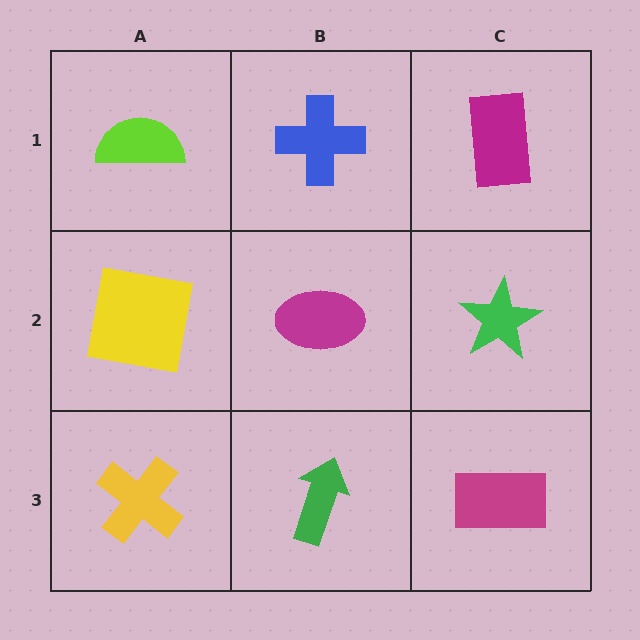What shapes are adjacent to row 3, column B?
A magenta ellipse (row 2, column B), a yellow cross (row 3, column A), a magenta rectangle (row 3, column C).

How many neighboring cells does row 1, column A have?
2.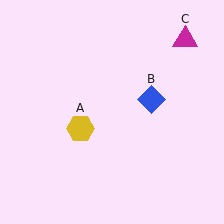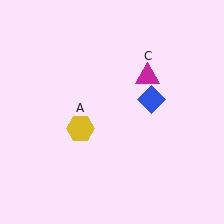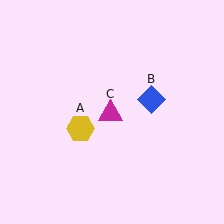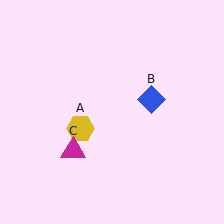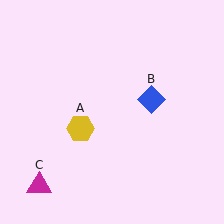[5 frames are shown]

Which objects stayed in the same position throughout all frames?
Yellow hexagon (object A) and blue diamond (object B) remained stationary.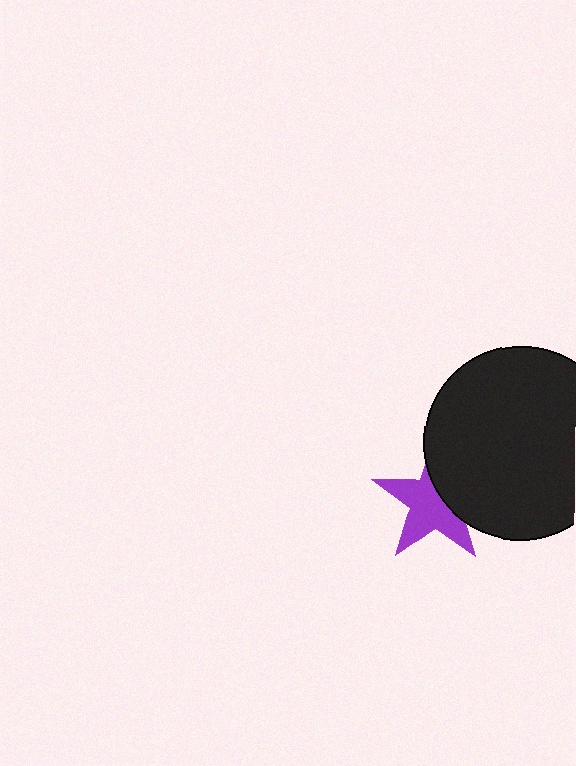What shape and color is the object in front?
The object in front is a black circle.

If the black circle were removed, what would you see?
You would see the complete purple star.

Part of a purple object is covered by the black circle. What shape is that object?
It is a star.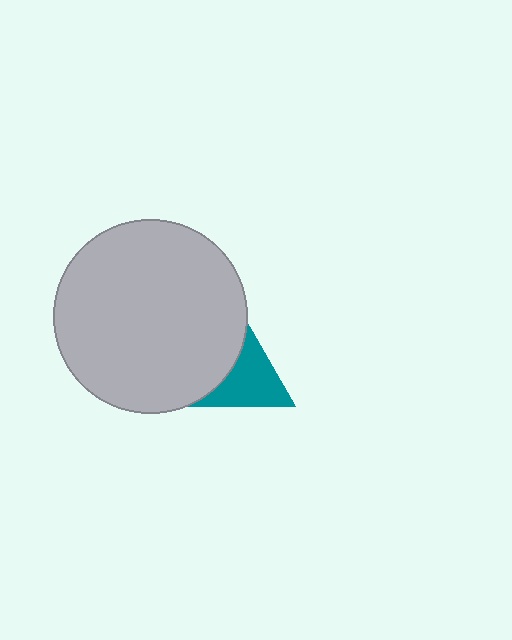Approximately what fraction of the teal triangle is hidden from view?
Roughly 40% of the teal triangle is hidden behind the light gray circle.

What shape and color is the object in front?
The object in front is a light gray circle.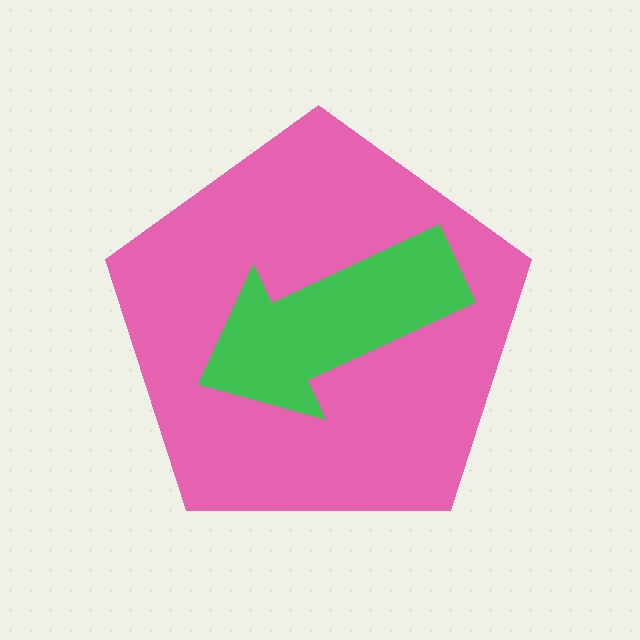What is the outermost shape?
The pink pentagon.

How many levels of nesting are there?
2.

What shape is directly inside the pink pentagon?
The green arrow.